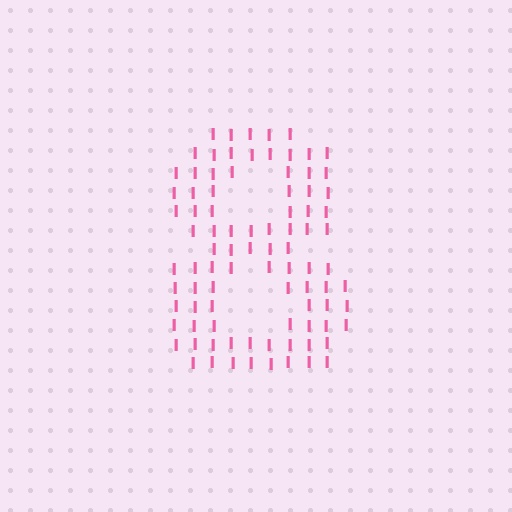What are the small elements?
The small elements are letter I's.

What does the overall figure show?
The overall figure shows the digit 8.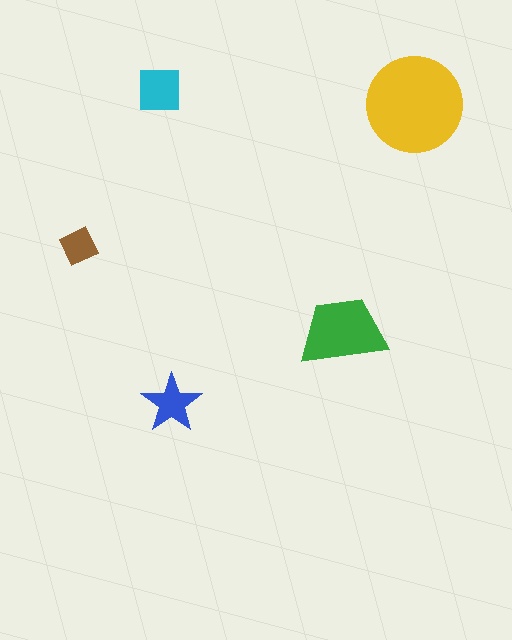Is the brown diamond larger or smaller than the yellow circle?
Smaller.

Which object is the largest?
The yellow circle.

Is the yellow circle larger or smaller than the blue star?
Larger.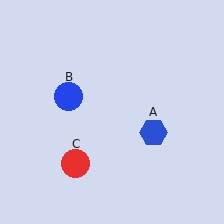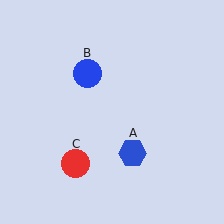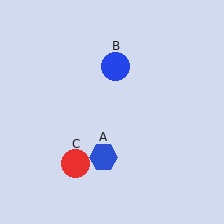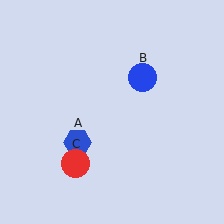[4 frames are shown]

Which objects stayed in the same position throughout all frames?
Red circle (object C) remained stationary.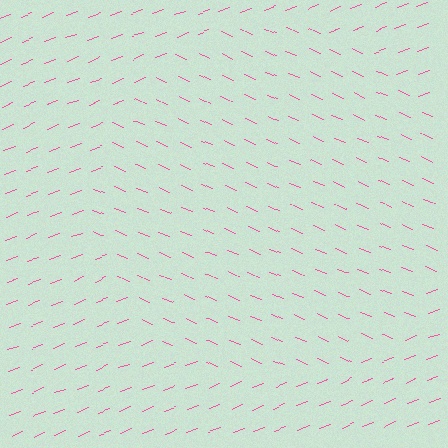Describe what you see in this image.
The image is filled with small pink line segments. A circle region in the image has lines oriented differently from the surrounding lines, creating a visible texture boundary.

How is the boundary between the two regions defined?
The boundary is defined purely by a change in line orientation (approximately 45 degrees difference). All lines are the same color and thickness.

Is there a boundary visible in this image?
Yes, there is a texture boundary formed by a change in line orientation.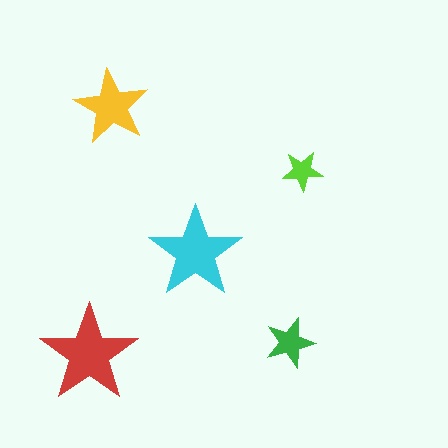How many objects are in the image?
There are 5 objects in the image.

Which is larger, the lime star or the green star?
The green one.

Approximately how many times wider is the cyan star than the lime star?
About 2.5 times wider.